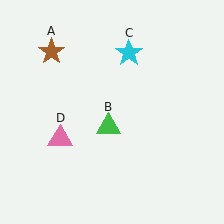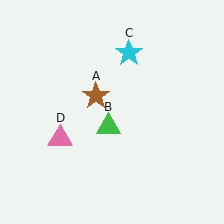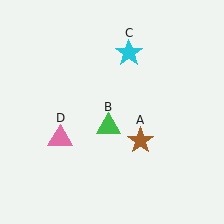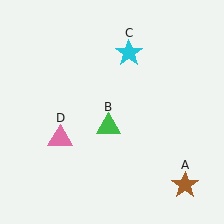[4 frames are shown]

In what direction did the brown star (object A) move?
The brown star (object A) moved down and to the right.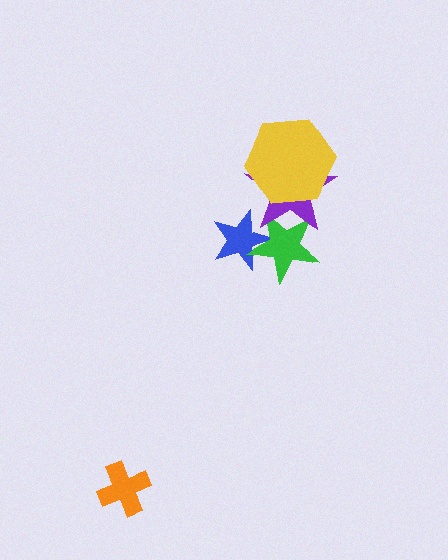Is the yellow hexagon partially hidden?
No, no other shape covers it.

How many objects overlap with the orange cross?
0 objects overlap with the orange cross.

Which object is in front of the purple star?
The yellow hexagon is in front of the purple star.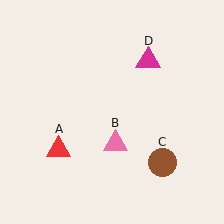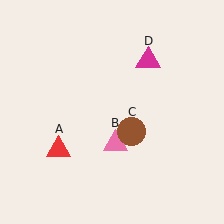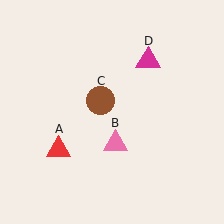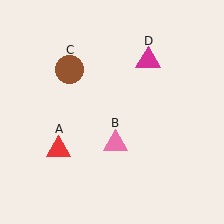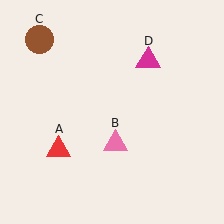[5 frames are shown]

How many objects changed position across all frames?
1 object changed position: brown circle (object C).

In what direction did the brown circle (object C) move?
The brown circle (object C) moved up and to the left.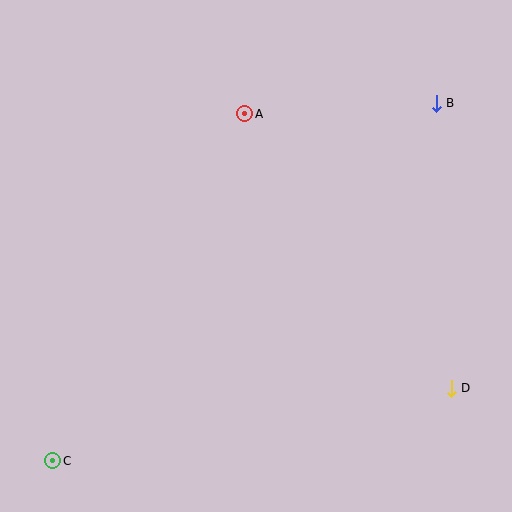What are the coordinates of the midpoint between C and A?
The midpoint between C and A is at (149, 287).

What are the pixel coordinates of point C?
Point C is at (53, 461).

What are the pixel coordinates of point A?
Point A is at (245, 114).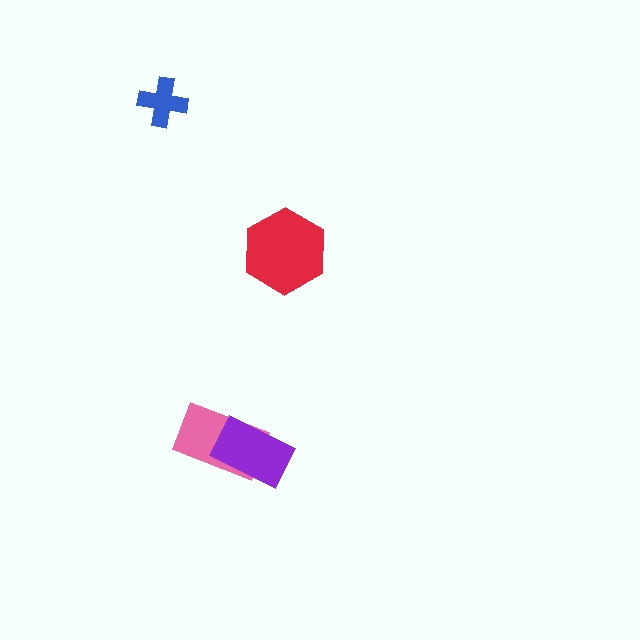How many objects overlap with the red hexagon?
0 objects overlap with the red hexagon.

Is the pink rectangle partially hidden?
Yes, it is partially covered by another shape.